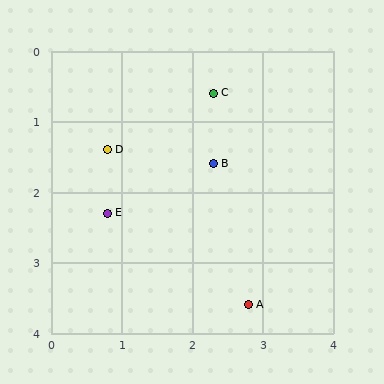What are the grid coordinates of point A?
Point A is at approximately (2.8, 3.6).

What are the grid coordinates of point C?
Point C is at approximately (2.3, 0.6).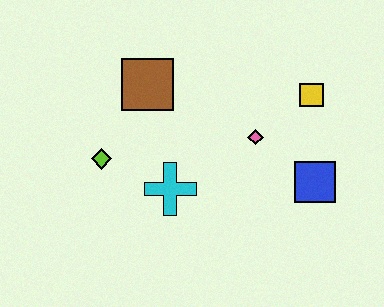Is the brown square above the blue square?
Yes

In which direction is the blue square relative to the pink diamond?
The blue square is to the right of the pink diamond.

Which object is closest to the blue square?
The pink diamond is closest to the blue square.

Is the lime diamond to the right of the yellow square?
No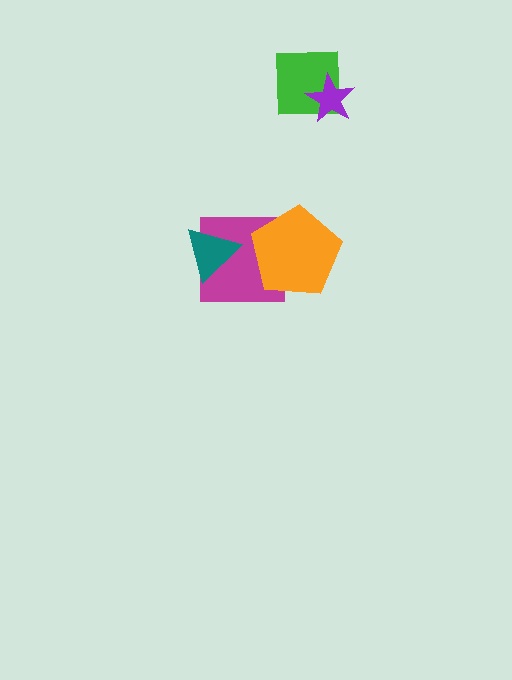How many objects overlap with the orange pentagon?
1 object overlaps with the orange pentagon.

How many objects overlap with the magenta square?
2 objects overlap with the magenta square.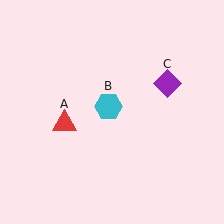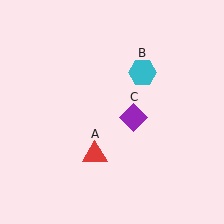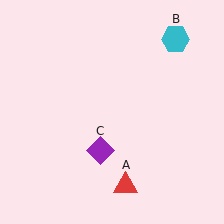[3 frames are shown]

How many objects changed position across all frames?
3 objects changed position: red triangle (object A), cyan hexagon (object B), purple diamond (object C).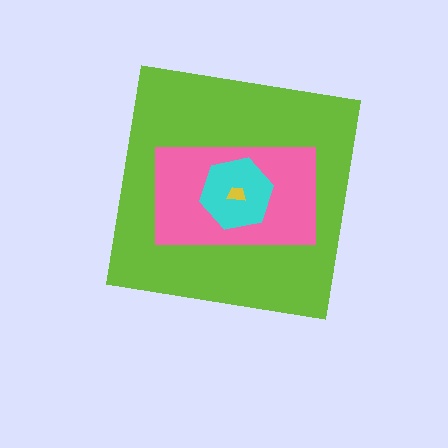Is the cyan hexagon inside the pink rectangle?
Yes.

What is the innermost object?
The yellow trapezoid.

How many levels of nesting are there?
4.